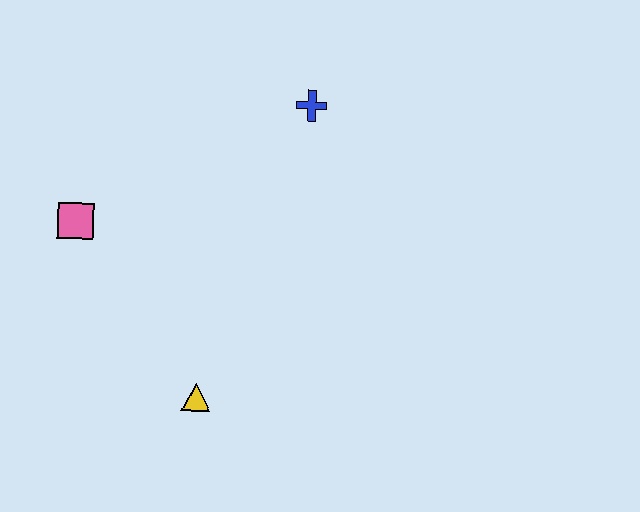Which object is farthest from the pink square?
The blue cross is farthest from the pink square.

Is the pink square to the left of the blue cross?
Yes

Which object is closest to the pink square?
The yellow triangle is closest to the pink square.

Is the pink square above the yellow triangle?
Yes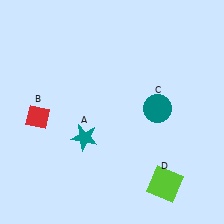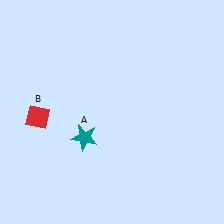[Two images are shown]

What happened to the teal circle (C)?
The teal circle (C) was removed in Image 2. It was in the top-right area of Image 1.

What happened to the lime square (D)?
The lime square (D) was removed in Image 2. It was in the bottom-right area of Image 1.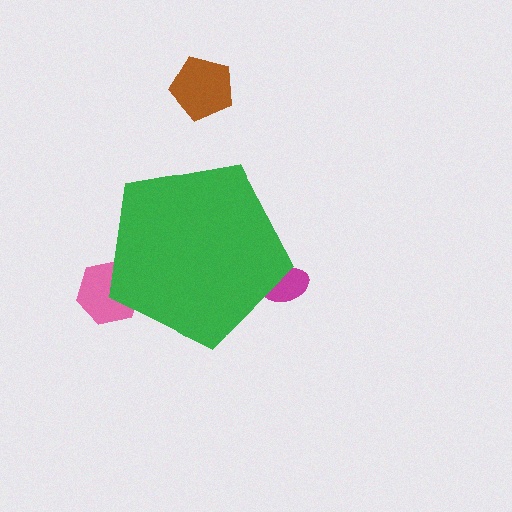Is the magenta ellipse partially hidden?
Yes, the magenta ellipse is partially hidden behind the green pentagon.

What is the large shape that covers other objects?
A green pentagon.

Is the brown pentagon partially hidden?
No, the brown pentagon is fully visible.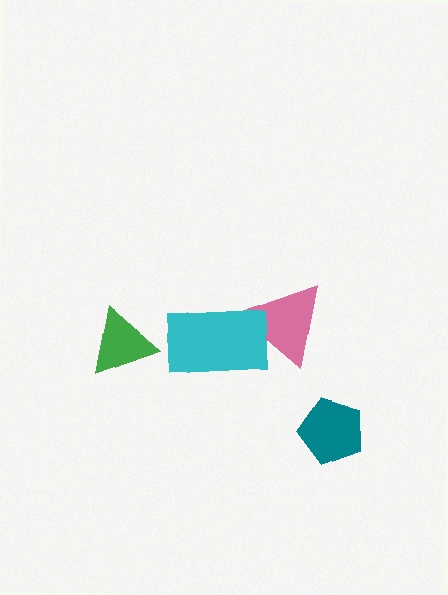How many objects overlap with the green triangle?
0 objects overlap with the green triangle.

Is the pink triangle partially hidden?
Yes, it is partially covered by another shape.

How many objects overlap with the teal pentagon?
0 objects overlap with the teal pentagon.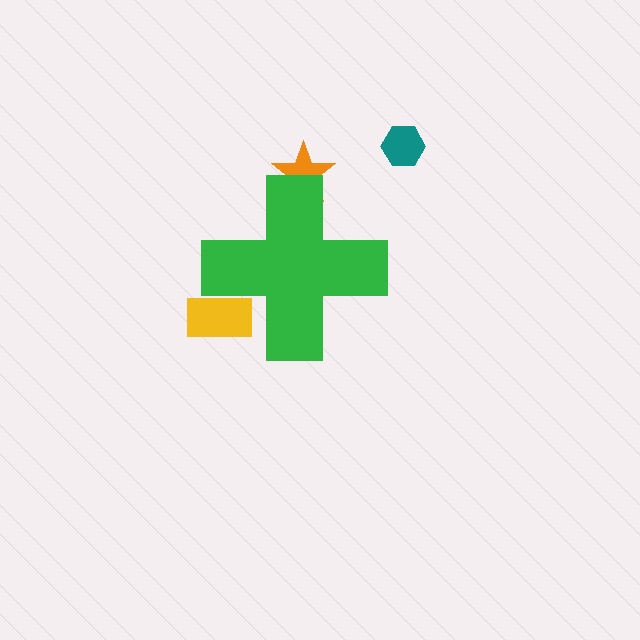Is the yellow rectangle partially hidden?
Yes, the yellow rectangle is partially hidden behind the green cross.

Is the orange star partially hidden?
Yes, the orange star is partially hidden behind the green cross.